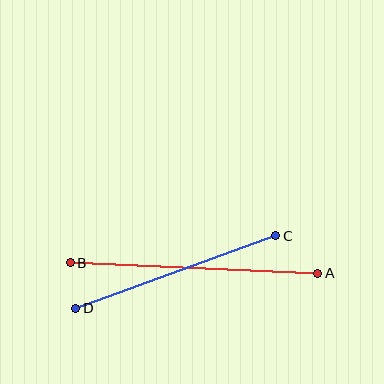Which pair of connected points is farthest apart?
Points A and B are farthest apart.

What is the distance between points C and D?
The distance is approximately 213 pixels.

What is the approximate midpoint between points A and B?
The midpoint is at approximately (194, 268) pixels.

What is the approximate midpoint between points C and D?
The midpoint is at approximately (176, 272) pixels.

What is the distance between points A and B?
The distance is approximately 248 pixels.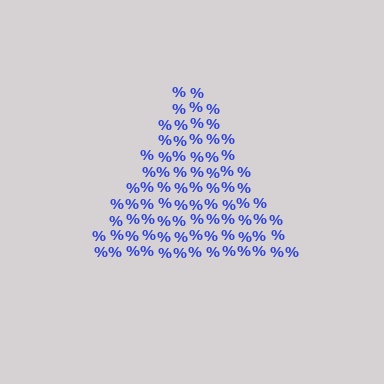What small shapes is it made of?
It is made of small percent signs.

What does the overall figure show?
The overall figure shows a triangle.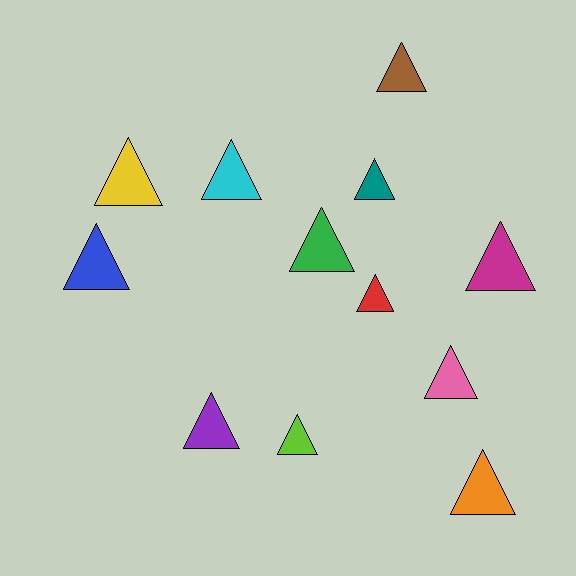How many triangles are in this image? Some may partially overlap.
There are 12 triangles.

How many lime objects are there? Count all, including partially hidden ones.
There is 1 lime object.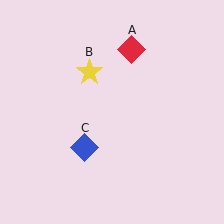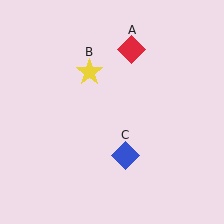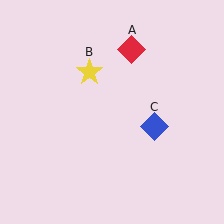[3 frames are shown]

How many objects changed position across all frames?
1 object changed position: blue diamond (object C).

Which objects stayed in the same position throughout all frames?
Red diamond (object A) and yellow star (object B) remained stationary.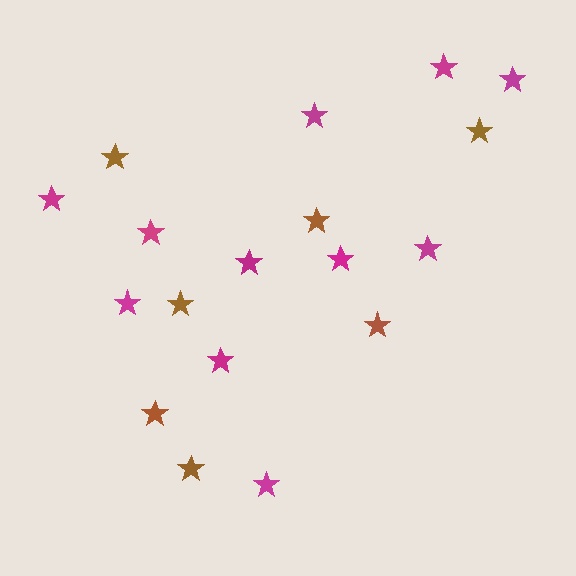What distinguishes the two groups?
There are 2 groups: one group of brown stars (7) and one group of magenta stars (11).